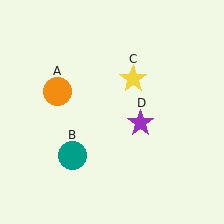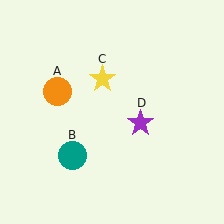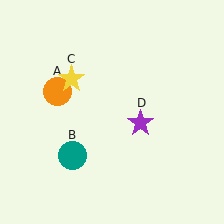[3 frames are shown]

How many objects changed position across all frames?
1 object changed position: yellow star (object C).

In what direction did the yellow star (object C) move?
The yellow star (object C) moved left.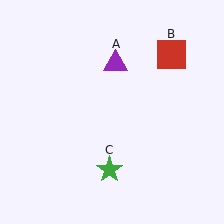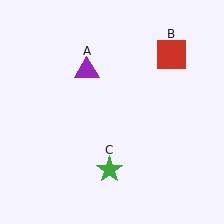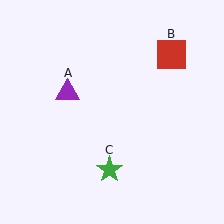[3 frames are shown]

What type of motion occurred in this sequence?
The purple triangle (object A) rotated counterclockwise around the center of the scene.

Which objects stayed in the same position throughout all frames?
Red square (object B) and green star (object C) remained stationary.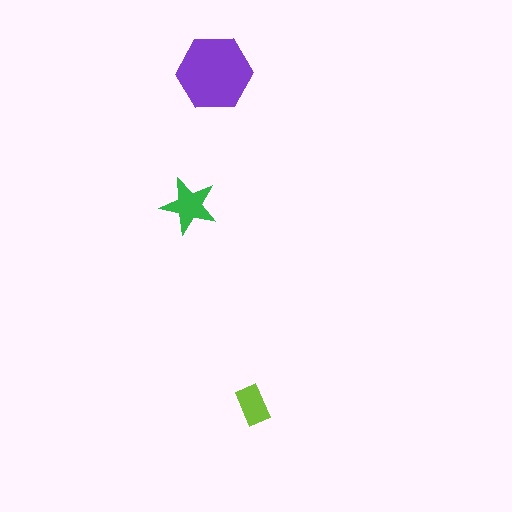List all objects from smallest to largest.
The lime rectangle, the green star, the purple hexagon.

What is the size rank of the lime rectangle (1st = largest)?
3rd.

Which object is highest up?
The purple hexagon is topmost.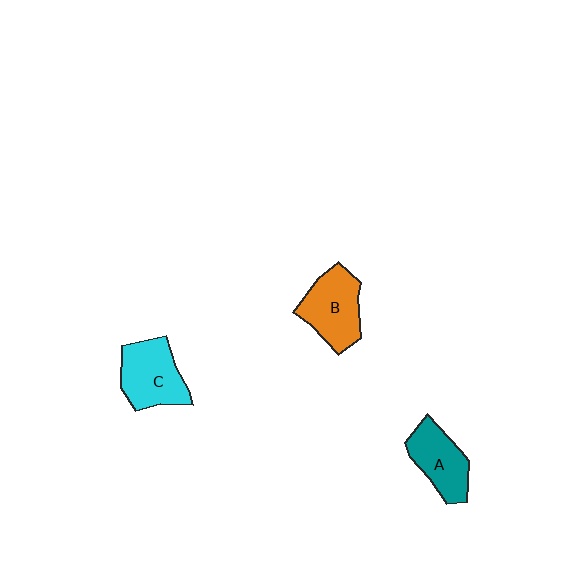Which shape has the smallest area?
Shape A (teal).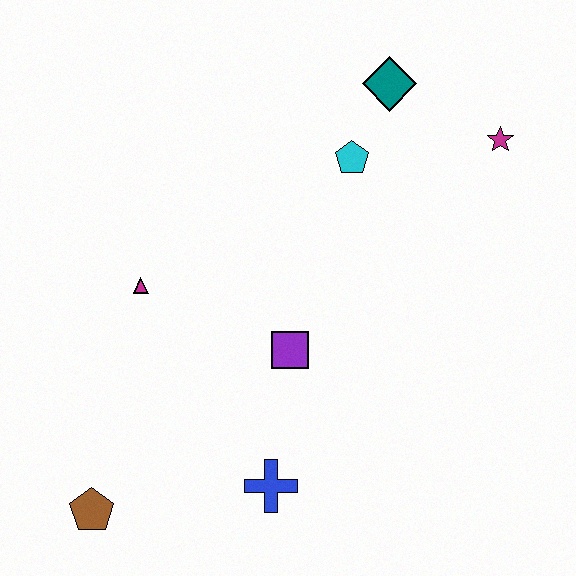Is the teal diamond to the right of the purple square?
Yes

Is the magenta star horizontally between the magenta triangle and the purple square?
No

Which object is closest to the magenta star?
The teal diamond is closest to the magenta star.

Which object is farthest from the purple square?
The magenta star is farthest from the purple square.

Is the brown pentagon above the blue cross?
No